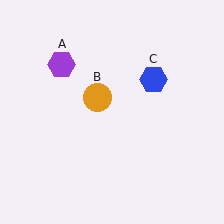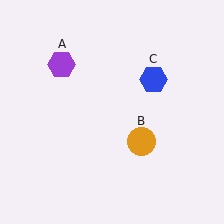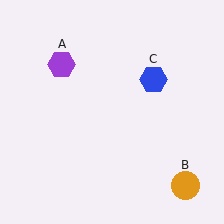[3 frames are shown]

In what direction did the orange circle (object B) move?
The orange circle (object B) moved down and to the right.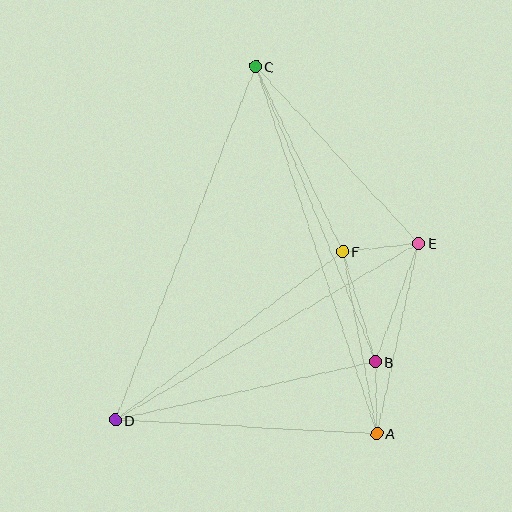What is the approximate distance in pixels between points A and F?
The distance between A and F is approximately 185 pixels.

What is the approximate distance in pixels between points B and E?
The distance between B and E is approximately 126 pixels.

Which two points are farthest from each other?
Points A and C are farthest from each other.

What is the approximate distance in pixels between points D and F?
The distance between D and F is approximately 283 pixels.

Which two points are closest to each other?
Points A and B are closest to each other.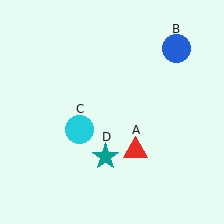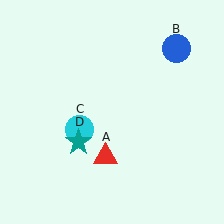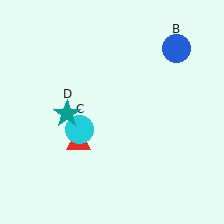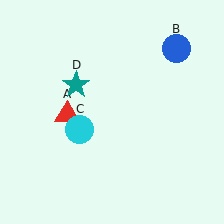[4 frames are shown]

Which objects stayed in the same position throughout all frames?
Blue circle (object B) and cyan circle (object C) remained stationary.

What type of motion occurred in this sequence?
The red triangle (object A), teal star (object D) rotated clockwise around the center of the scene.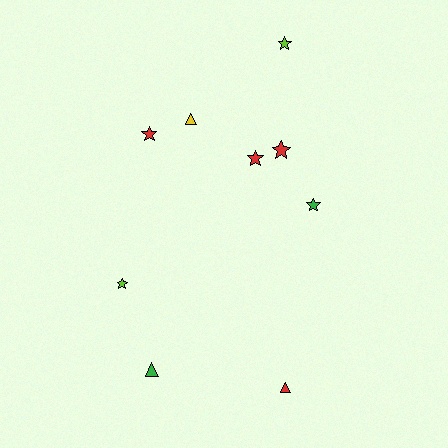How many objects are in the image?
There are 9 objects.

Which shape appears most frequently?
Star, with 6 objects.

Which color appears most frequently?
Red, with 4 objects.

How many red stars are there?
There are 3 red stars.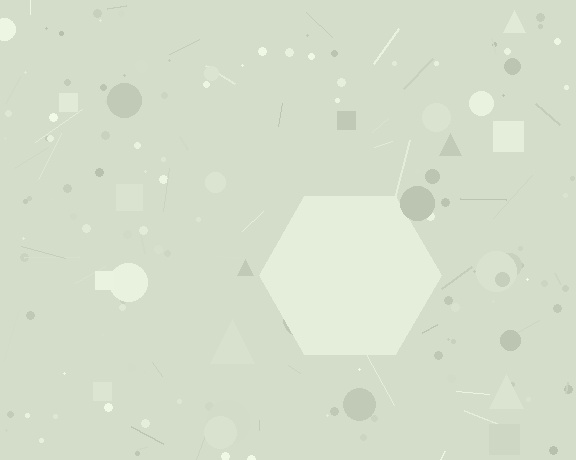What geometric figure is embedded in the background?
A hexagon is embedded in the background.